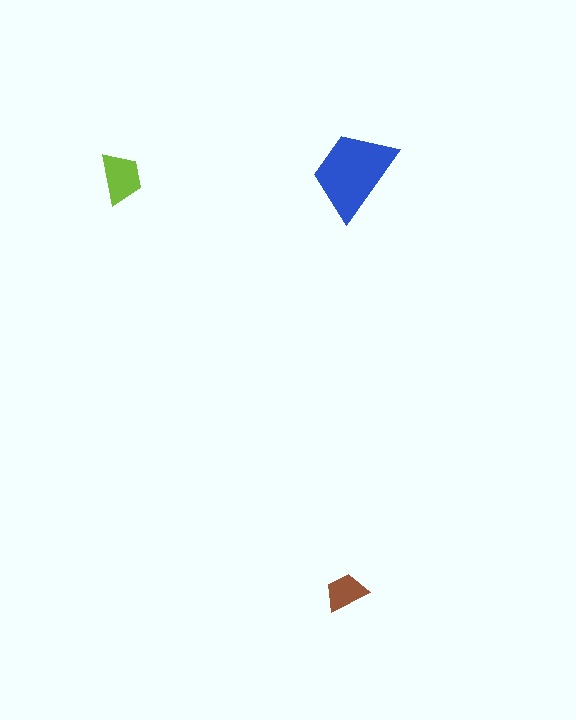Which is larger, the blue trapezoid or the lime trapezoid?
The blue one.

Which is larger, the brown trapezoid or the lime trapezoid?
The lime one.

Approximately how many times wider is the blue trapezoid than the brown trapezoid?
About 2 times wider.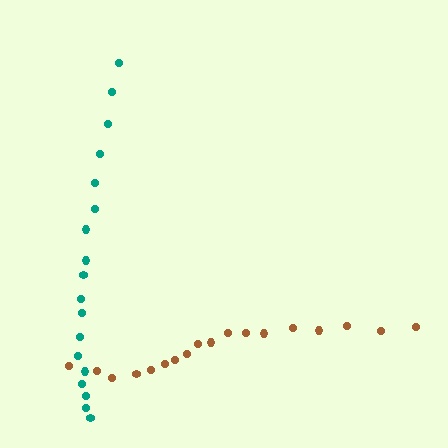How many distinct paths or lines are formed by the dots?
There are 2 distinct paths.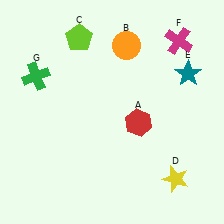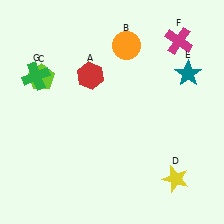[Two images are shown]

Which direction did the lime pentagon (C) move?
The lime pentagon (C) moved down.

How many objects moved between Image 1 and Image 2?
2 objects moved between the two images.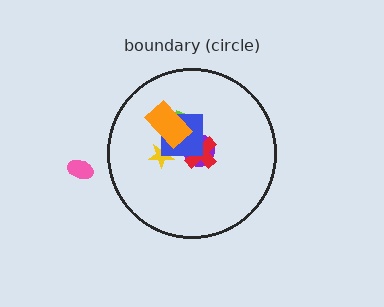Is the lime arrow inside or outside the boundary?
Inside.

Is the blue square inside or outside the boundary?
Inside.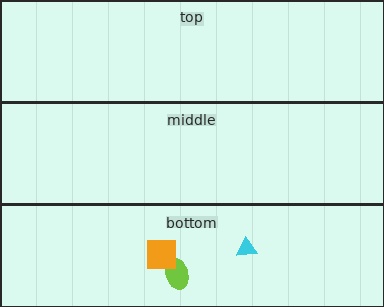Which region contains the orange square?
The bottom region.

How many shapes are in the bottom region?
3.